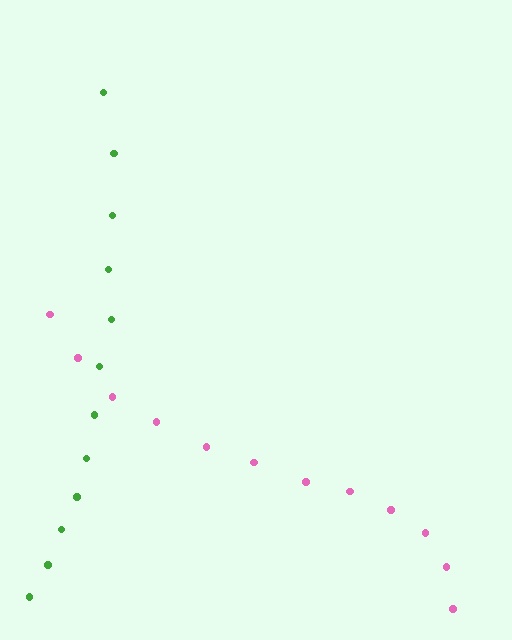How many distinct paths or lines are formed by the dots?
There are 2 distinct paths.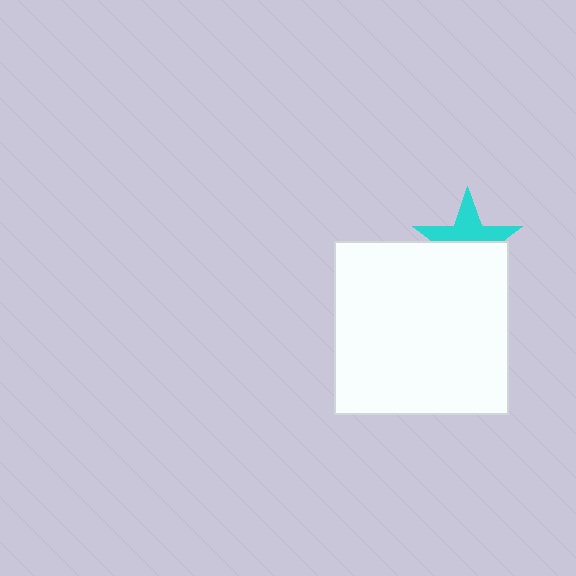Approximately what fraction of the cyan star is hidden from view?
Roughly 50% of the cyan star is hidden behind the white square.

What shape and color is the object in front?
The object in front is a white square.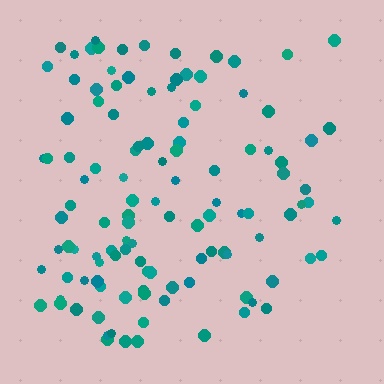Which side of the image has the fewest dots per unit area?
The right.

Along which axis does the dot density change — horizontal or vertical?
Horizontal.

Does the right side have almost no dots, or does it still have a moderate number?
Still a moderate number, just noticeably fewer than the left.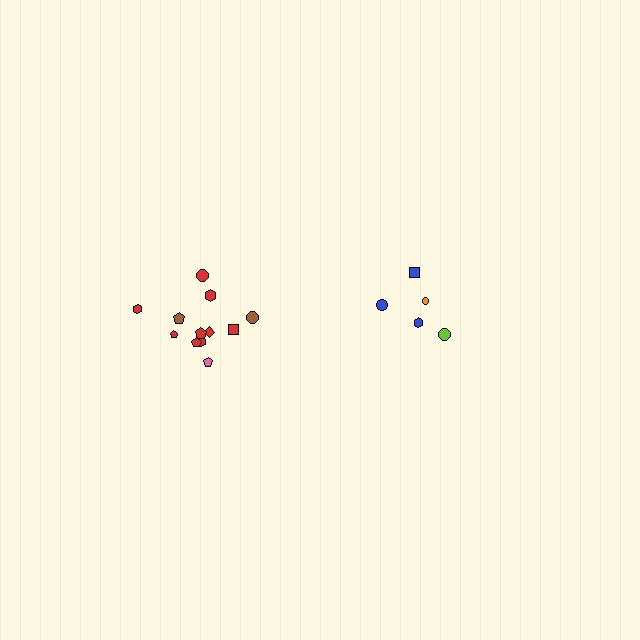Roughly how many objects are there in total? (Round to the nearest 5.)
Roughly 15 objects in total.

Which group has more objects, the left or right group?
The left group.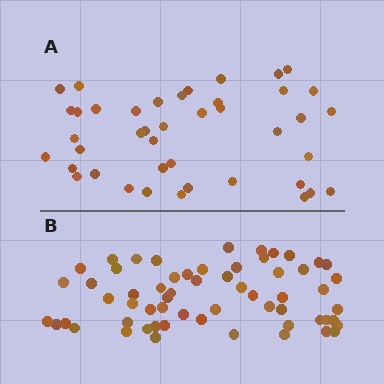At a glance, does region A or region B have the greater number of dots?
Region B (the bottom region) has more dots.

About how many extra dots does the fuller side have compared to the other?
Region B has approximately 20 more dots than region A.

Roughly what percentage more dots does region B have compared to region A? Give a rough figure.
About 45% more.